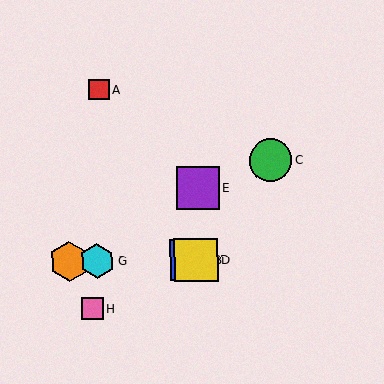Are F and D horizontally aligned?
Yes, both are at y≈261.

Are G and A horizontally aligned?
No, G is at y≈261 and A is at y≈89.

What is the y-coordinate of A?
Object A is at y≈89.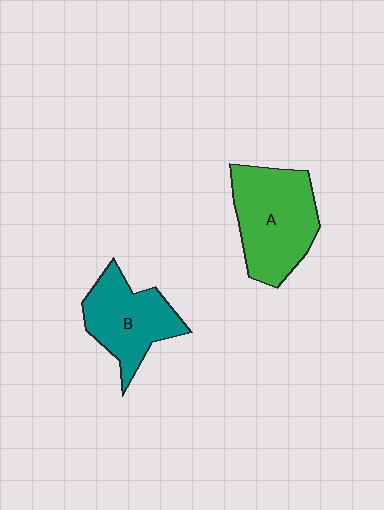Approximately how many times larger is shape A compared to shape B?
Approximately 1.3 times.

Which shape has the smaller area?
Shape B (teal).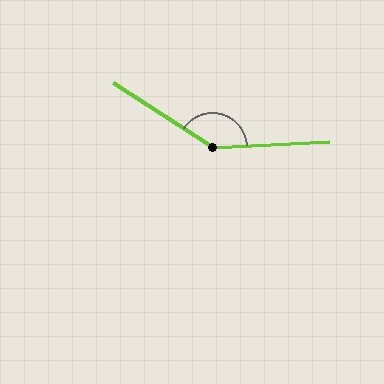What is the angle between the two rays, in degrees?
Approximately 144 degrees.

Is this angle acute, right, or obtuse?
It is obtuse.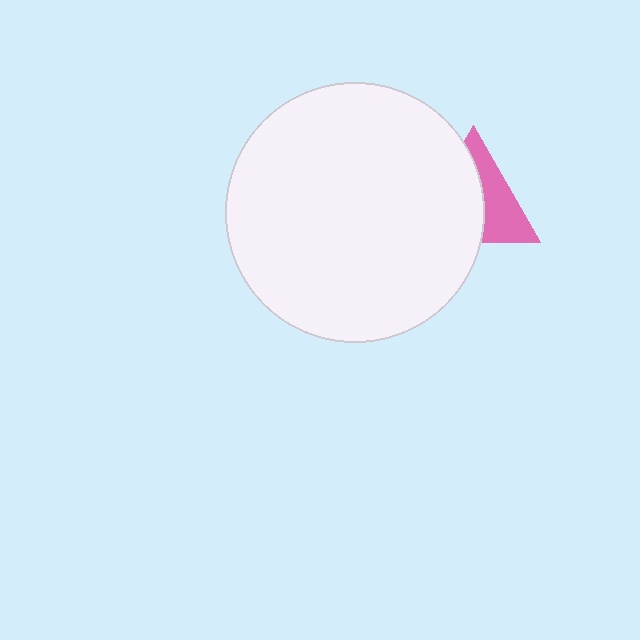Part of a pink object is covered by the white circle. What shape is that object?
It is a triangle.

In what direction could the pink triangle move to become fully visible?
The pink triangle could move right. That would shift it out from behind the white circle entirely.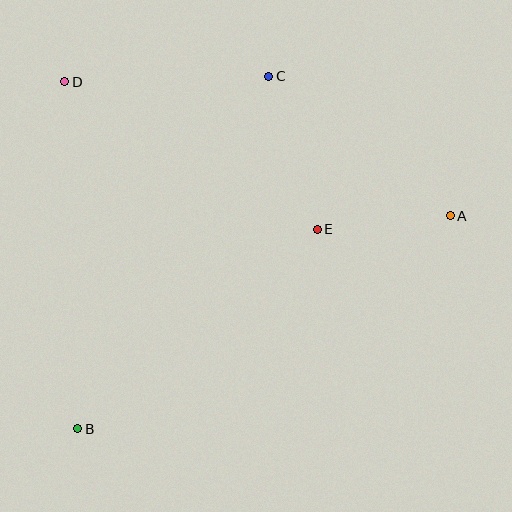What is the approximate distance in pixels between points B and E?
The distance between B and E is approximately 312 pixels.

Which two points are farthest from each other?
Points A and B are farthest from each other.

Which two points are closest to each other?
Points A and E are closest to each other.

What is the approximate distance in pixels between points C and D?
The distance between C and D is approximately 204 pixels.